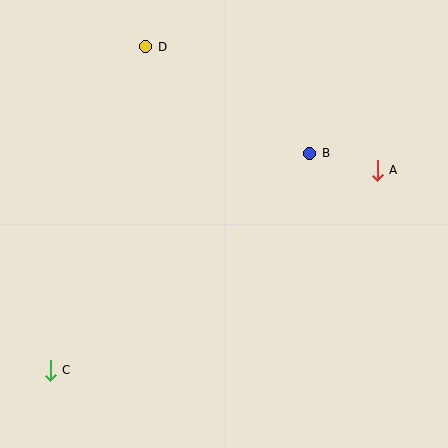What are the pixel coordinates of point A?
Point A is at (377, 170).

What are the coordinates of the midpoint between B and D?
The midpoint between B and D is at (228, 100).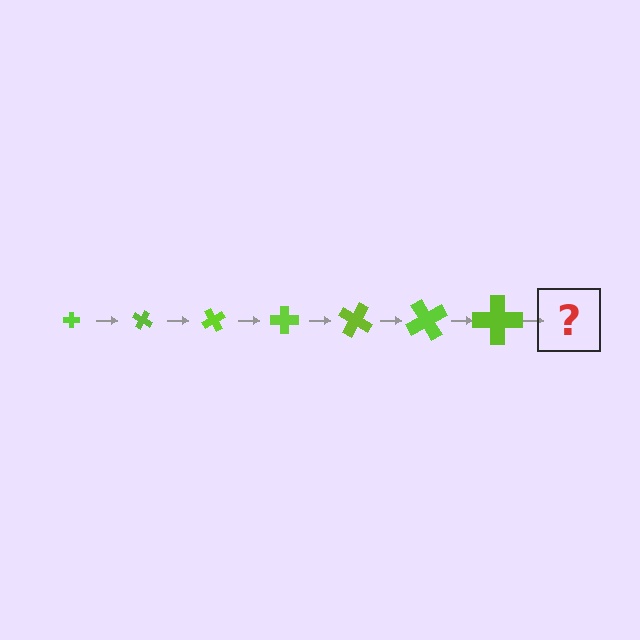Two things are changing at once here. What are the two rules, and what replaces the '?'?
The two rules are that the cross grows larger each step and it rotates 30 degrees each step. The '?' should be a cross, larger than the previous one and rotated 210 degrees from the start.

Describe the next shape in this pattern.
It should be a cross, larger than the previous one and rotated 210 degrees from the start.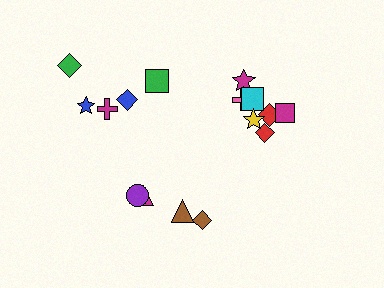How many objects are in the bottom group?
There are 4 objects.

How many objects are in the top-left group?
There are 5 objects.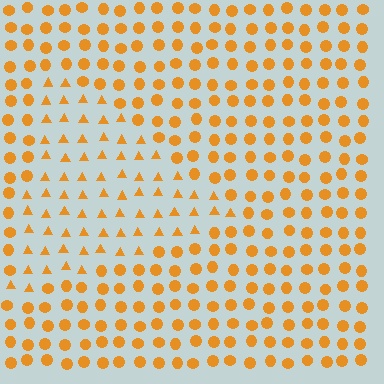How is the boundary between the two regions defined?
The boundary is defined by a change in element shape: triangles inside vs. circles outside. All elements share the same color and spacing.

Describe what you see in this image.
The image is filled with small orange elements arranged in a uniform grid. A triangle-shaped region contains triangles, while the surrounding area contains circles. The boundary is defined purely by the change in element shape.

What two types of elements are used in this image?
The image uses triangles inside the triangle region and circles outside it.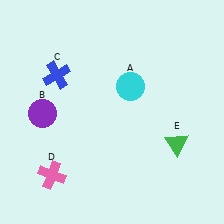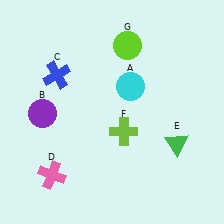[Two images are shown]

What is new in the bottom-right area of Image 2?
A lime cross (F) was added in the bottom-right area of Image 2.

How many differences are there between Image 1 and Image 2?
There are 2 differences between the two images.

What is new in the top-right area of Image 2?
A lime circle (G) was added in the top-right area of Image 2.